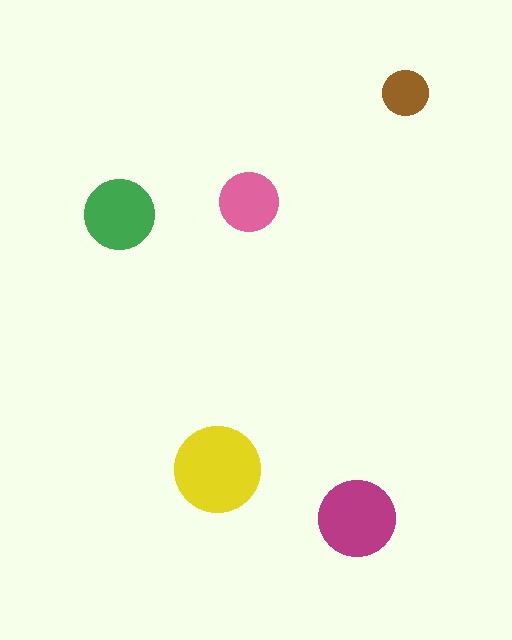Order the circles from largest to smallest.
the yellow one, the magenta one, the green one, the pink one, the brown one.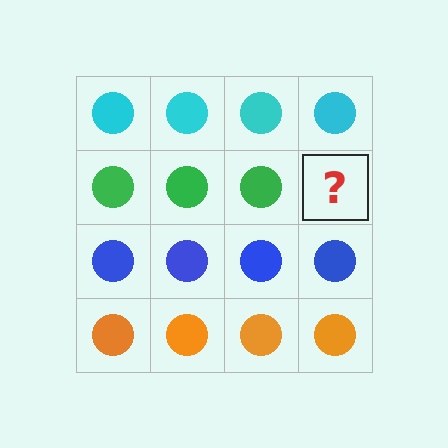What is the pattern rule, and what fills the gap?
The rule is that each row has a consistent color. The gap should be filled with a green circle.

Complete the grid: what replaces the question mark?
The question mark should be replaced with a green circle.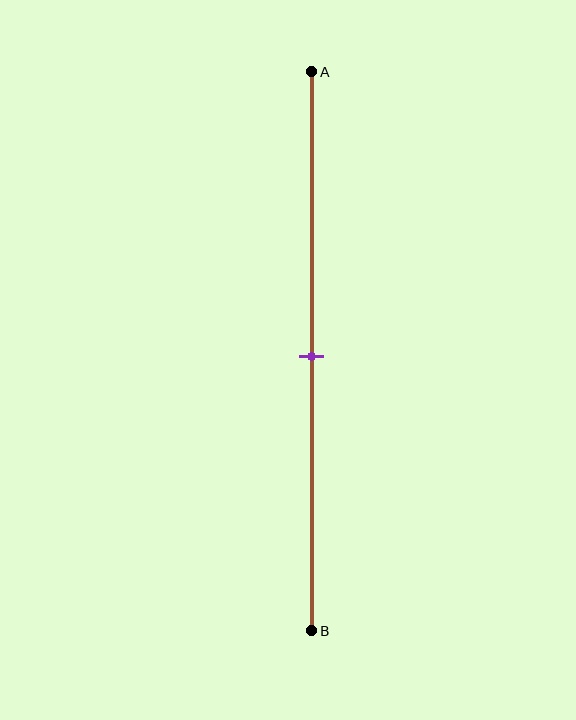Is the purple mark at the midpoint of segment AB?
Yes, the mark is approximately at the midpoint.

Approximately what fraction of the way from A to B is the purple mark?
The purple mark is approximately 50% of the way from A to B.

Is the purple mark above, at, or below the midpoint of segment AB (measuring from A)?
The purple mark is approximately at the midpoint of segment AB.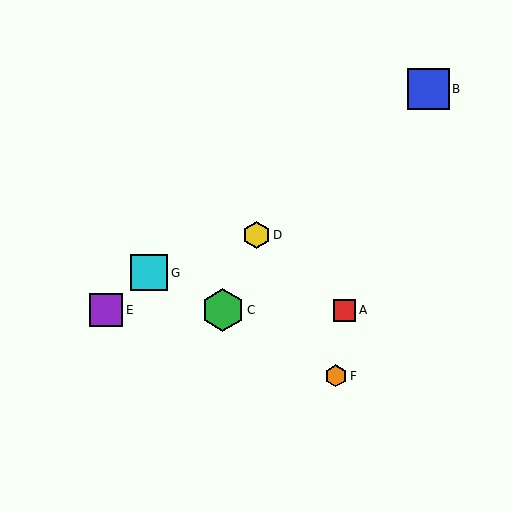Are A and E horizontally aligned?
Yes, both are at y≈310.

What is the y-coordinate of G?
Object G is at y≈273.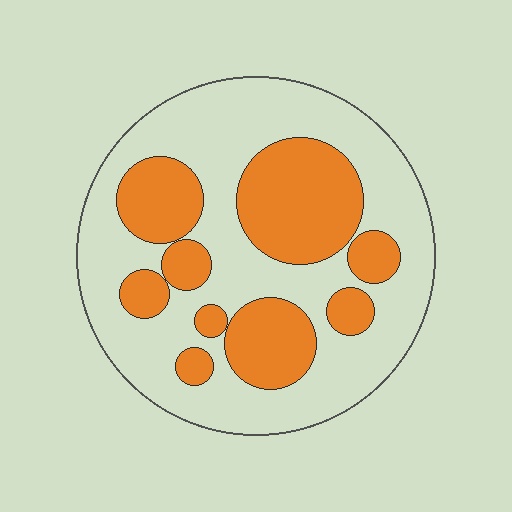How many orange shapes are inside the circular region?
9.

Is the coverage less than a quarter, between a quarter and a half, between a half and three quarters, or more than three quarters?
Between a quarter and a half.